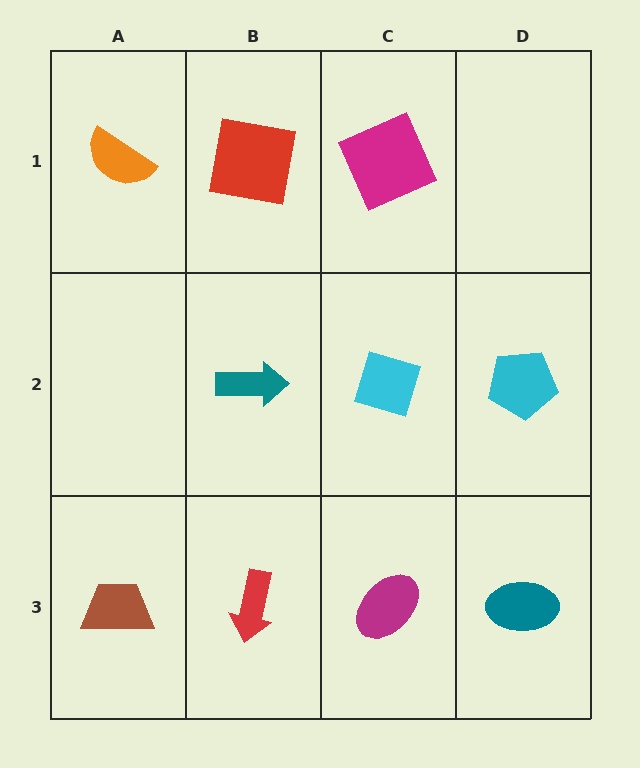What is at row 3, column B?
A red arrow.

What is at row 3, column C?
A magenta ellipse.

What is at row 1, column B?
A red square.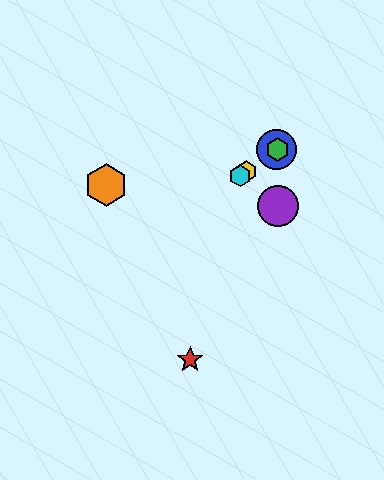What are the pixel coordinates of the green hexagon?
The green hexagon is at (278, 149).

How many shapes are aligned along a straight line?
4 shapes (the blue circle, the green hexagon, the yellow hexagon, the cyan hexagon) are aligned along a straight line.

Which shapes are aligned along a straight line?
The blue circle, the green hexagon, the yellow hexagon, the cyan hexagon are aligned along a straight line.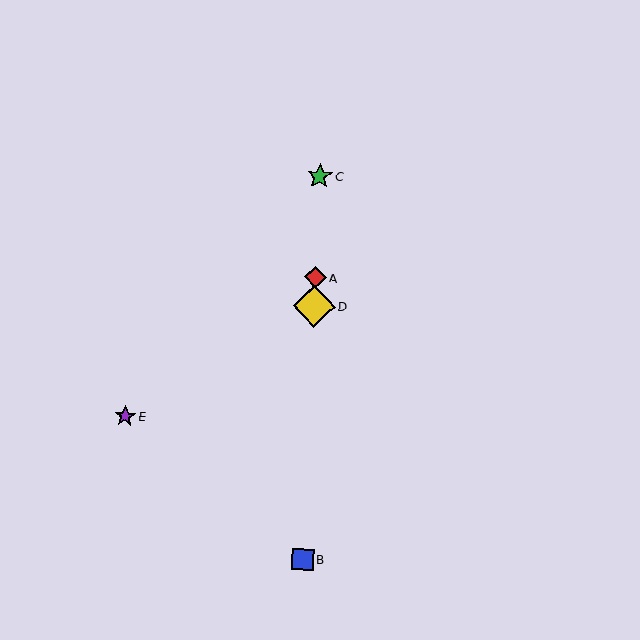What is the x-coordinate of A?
Object A is at x≈315.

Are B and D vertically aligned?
Yes, both are at x≈303.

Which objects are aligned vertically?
Objects A, B, C, D are aligned vertically.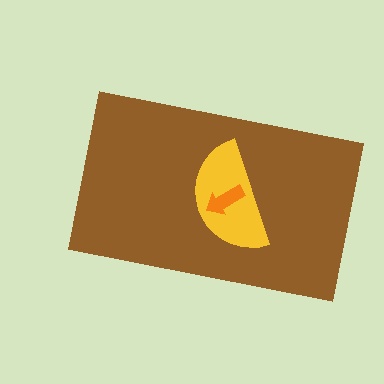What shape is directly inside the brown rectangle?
The yellow semicircle.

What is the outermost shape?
The brown rectangle.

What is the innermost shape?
The orange arrow.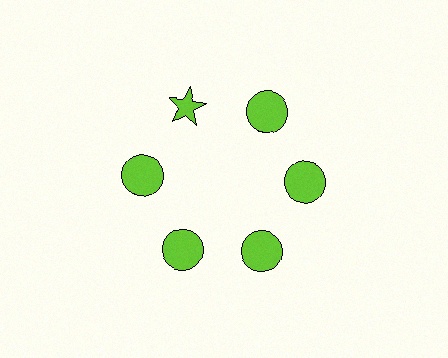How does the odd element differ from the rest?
It has a different shape: star instead of circle.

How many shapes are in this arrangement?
There are 6 shapes arranged in a ring pattern.